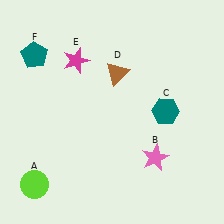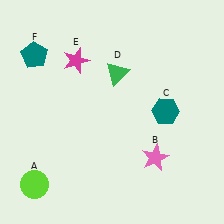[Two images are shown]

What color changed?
The triangle (D) changed from brown in Image 1 to green in Image 2.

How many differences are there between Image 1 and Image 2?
There is 1 difference between the two images.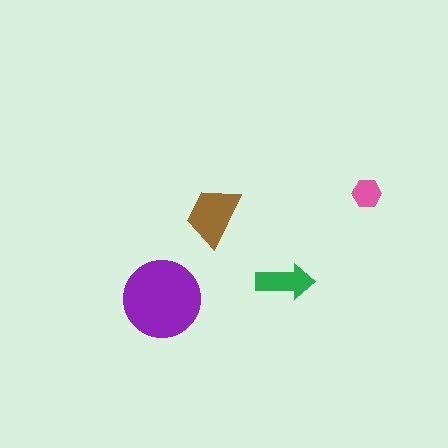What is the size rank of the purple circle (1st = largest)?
1st.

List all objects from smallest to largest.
The pink hexagon, the green arrow, the brown trapezoid, the purple circle.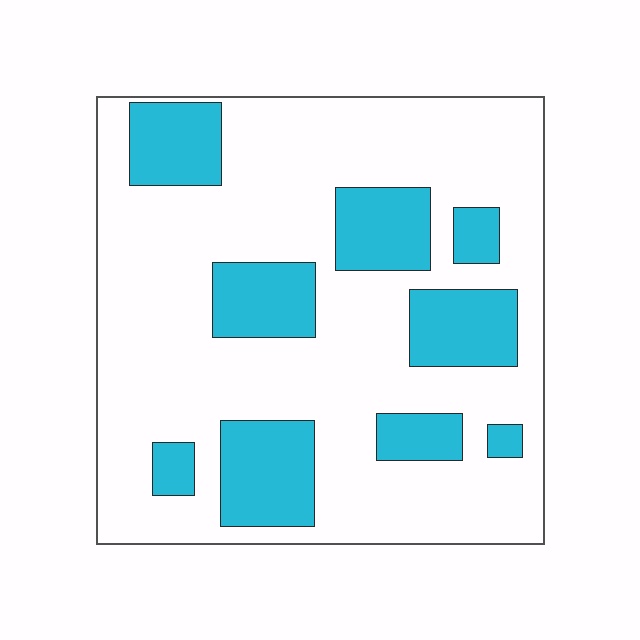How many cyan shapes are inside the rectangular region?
9.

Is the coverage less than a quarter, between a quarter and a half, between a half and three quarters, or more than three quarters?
Between a quarter and a half.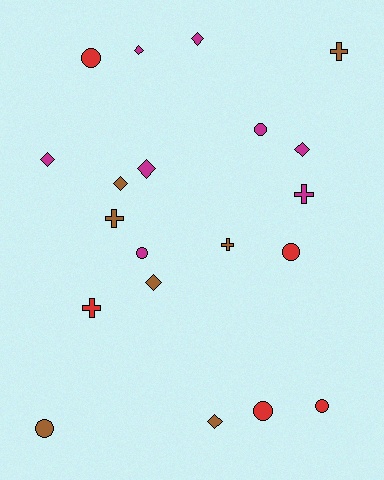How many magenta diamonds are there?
There are 5 magenta diamonds.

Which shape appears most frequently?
Diamond, with 8 objects.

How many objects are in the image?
There are 20 objects.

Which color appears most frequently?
Magenta, with 8 objects.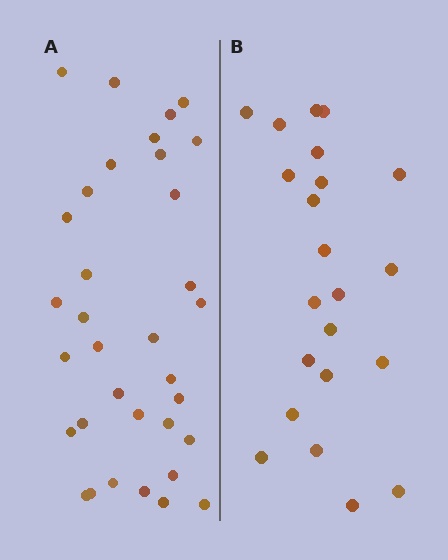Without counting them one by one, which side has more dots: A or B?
Region A (the left region) has more dots.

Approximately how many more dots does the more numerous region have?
Region A has roughly 12 or so more dots than region B.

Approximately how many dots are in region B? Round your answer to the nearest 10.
About 20 dots. (The exact count is 22, which rounds to 20.)